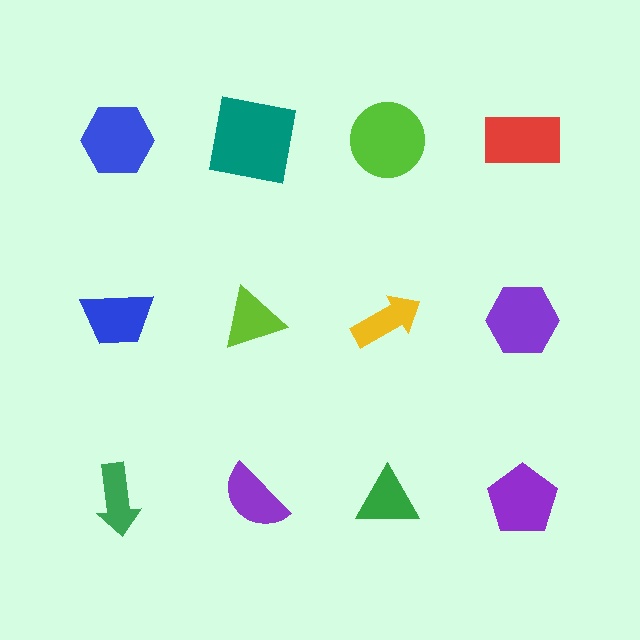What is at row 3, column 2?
A purple semicircle.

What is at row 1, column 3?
A lime circle.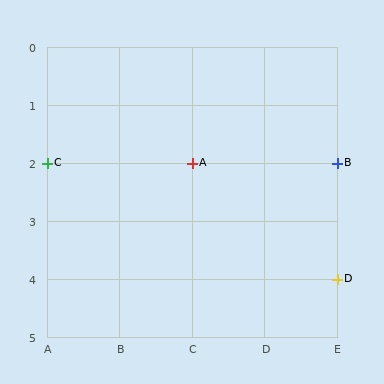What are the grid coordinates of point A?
Point A is at grid coordinates (C, 2).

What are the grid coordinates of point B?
Point B is at grid coordinates (E, 2).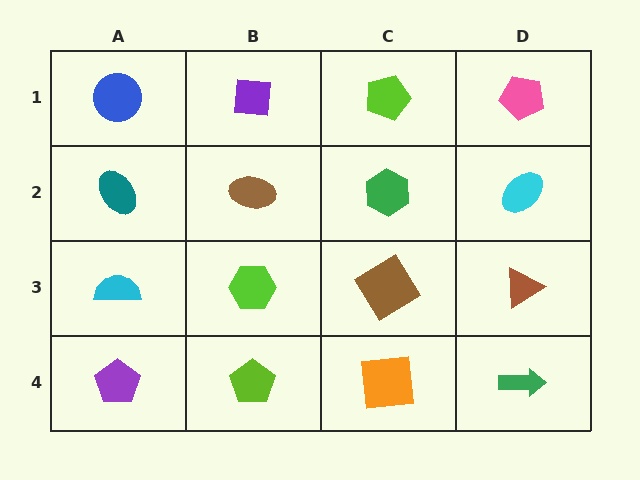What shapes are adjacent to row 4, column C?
A brown diamond (row 3, column C), a lime pentagon (row 4, column B), a green arrow (row 4, column D).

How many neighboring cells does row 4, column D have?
2.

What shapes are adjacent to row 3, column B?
A brown ellipse (row 2, column B), a lime pentagon (row 4, column B), a cyan semicircle (row 3, column A), a brown diamond (row 3, column C).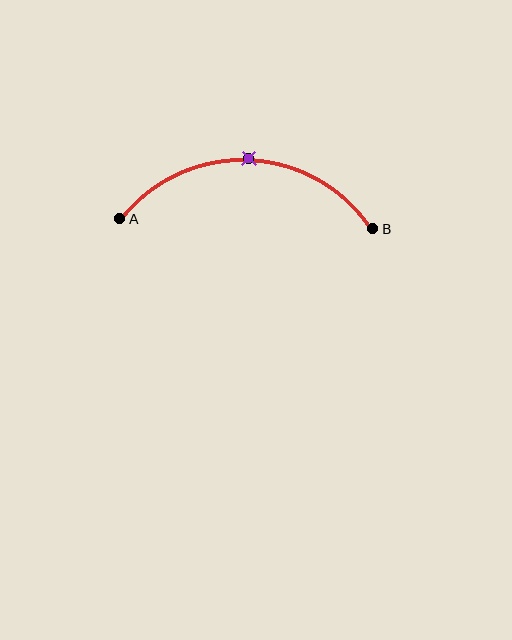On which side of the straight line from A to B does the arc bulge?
The arc bulges above the straight line connecting A and B.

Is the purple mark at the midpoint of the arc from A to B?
Yes. The purple mark lies on the arc at equal arc-length from both A and B — it is the arc midpoint.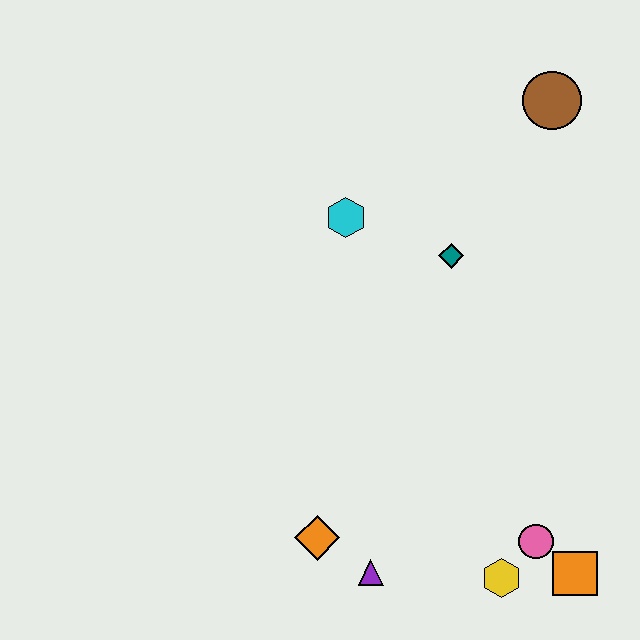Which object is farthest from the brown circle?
The purple triangle is farthest from the brown circle.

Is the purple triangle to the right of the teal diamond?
No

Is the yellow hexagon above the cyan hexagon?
No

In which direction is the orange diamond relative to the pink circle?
The orange diamond is to the left of the pink circle.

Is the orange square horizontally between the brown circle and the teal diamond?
No